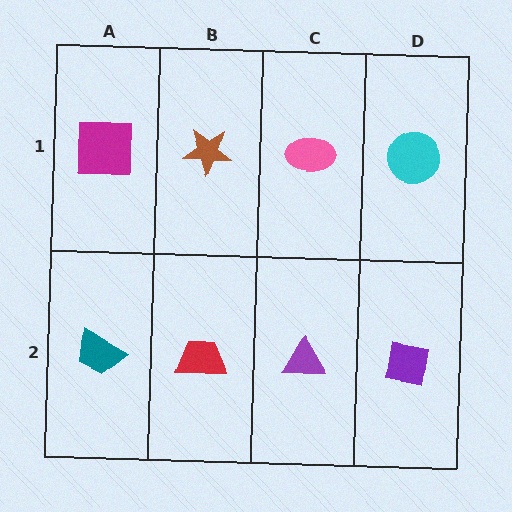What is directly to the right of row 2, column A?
A red trapezoid.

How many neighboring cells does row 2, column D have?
2.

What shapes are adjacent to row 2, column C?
A pink ellipse (row 1, column C), a red trapezoid (row 2, column B), a purple square (row 2, column D).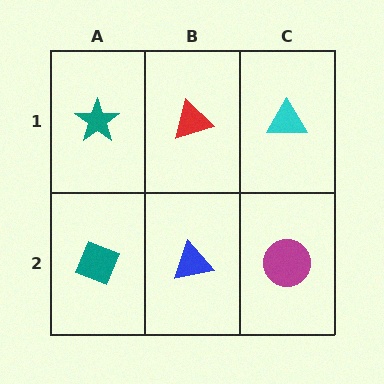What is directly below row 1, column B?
A blue triangle.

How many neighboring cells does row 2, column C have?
2.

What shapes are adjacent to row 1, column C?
A magenta circle (row 2, column C), a red triangle (row 1, column B).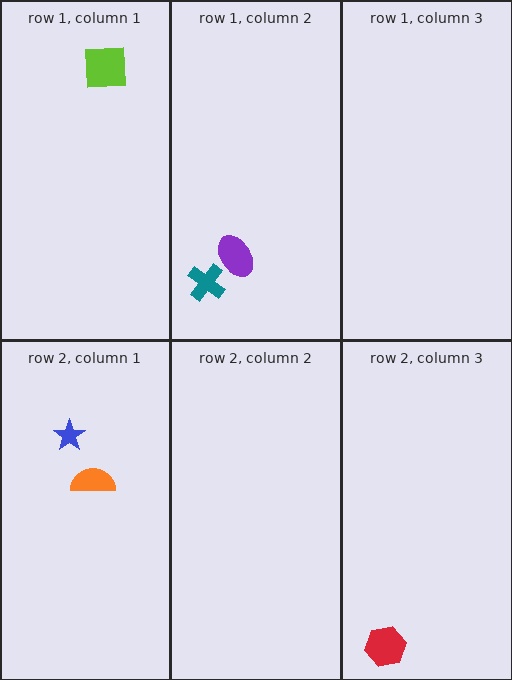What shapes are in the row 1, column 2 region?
The teal cross, the purple ellipse.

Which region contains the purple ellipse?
The row 1, column 2 region.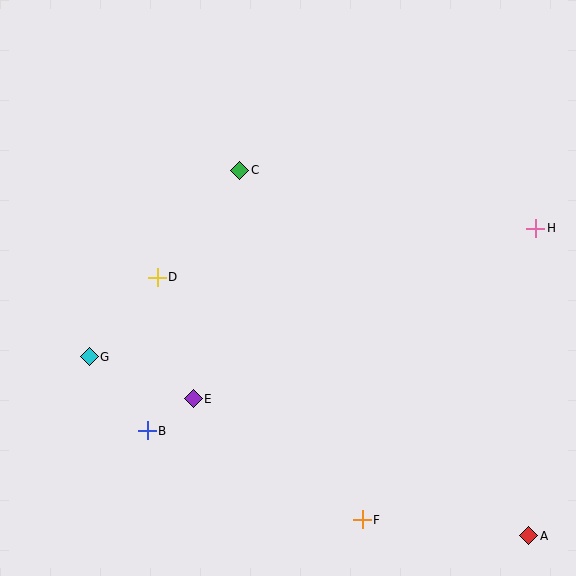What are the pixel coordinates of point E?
Point E is at (193, 399).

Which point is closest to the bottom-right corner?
Point A is closest to the bottom-right corner.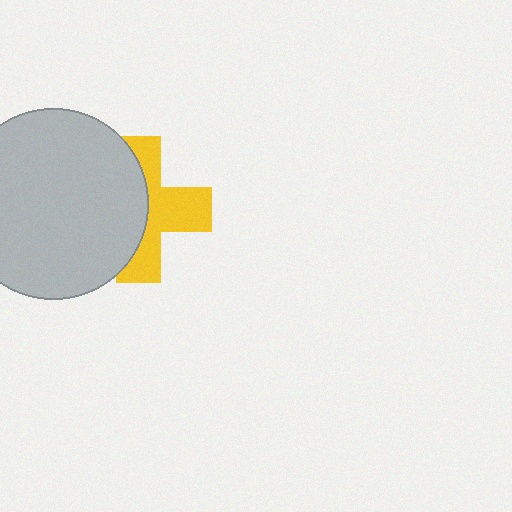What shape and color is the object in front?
The object in front is a light gray circle.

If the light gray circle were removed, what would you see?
You would see the complete yellow cross.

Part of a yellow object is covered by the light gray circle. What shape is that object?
It is a cross.